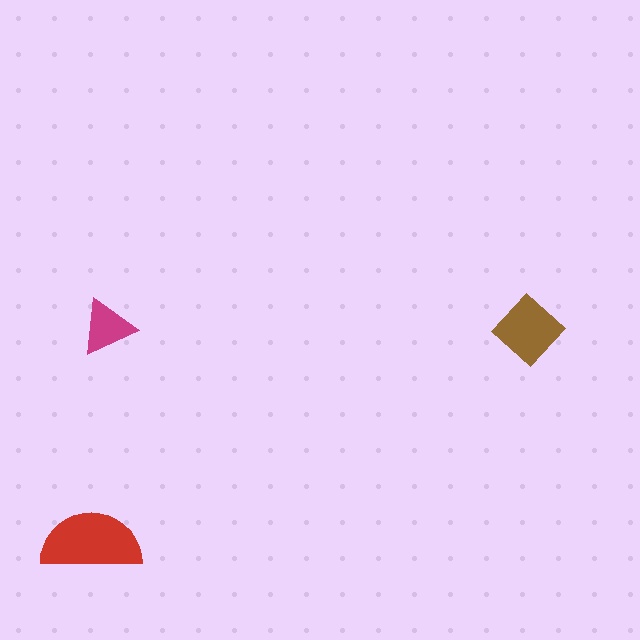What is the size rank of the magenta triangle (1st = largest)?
3rd.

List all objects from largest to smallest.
The red semicircle, the brown diamond, the magenta triangle.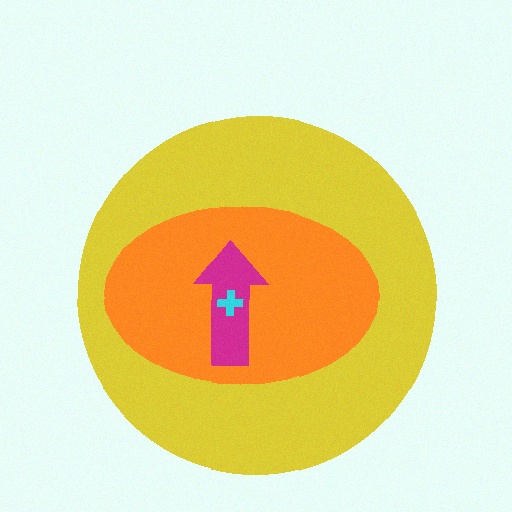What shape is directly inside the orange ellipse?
The magenta arrow.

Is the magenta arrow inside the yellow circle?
Yes.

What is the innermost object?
The cyan cross.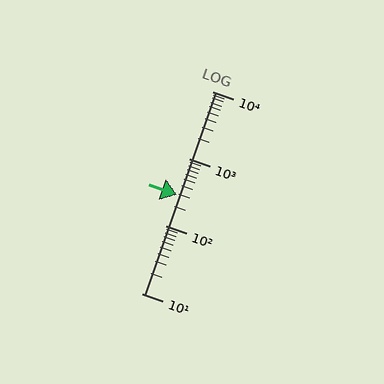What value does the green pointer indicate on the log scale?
The pointer indicates approximately 290.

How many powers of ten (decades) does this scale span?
The scale spans 3 decades, from 10 to 10000.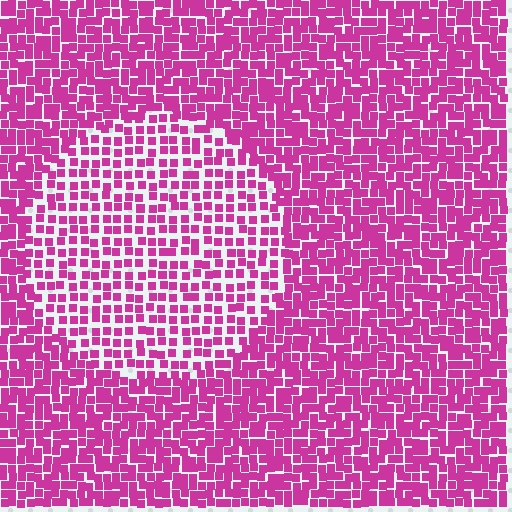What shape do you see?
I see a circle.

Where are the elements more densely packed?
The elements are more densely packed outside the circle boundary.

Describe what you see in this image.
The image contains small magenta elements arranged at two different densities. A circle-shaped region is visible where the elements are less densely packed than the surrounding area.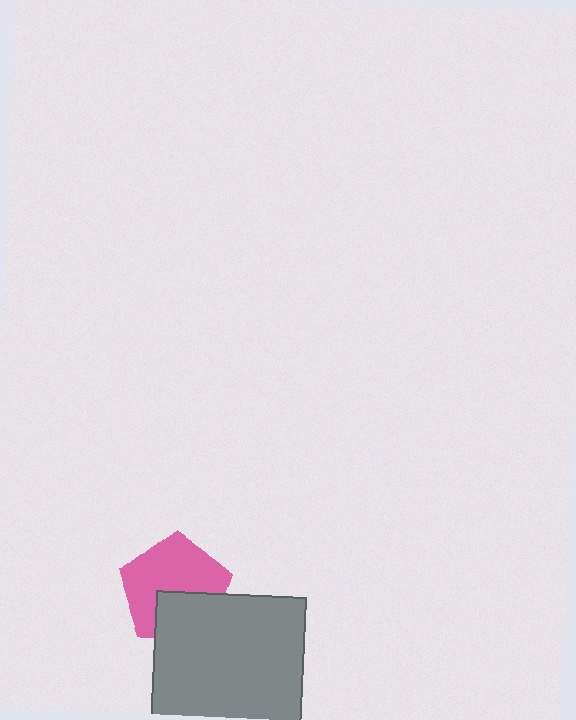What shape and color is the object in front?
The object in front is a gray square.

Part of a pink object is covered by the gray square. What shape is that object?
It is a pentagon.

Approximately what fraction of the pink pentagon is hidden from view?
Roughly 34% of the pink pentagon is hidden behind the gray square.